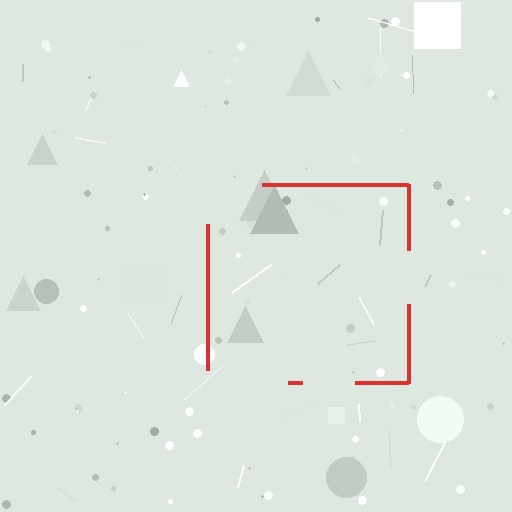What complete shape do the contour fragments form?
The contour fragments form a square.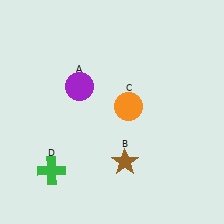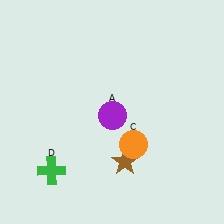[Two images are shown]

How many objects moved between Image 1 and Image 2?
2 objects moved between the two images.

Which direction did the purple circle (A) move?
The purple circle (A) moved right.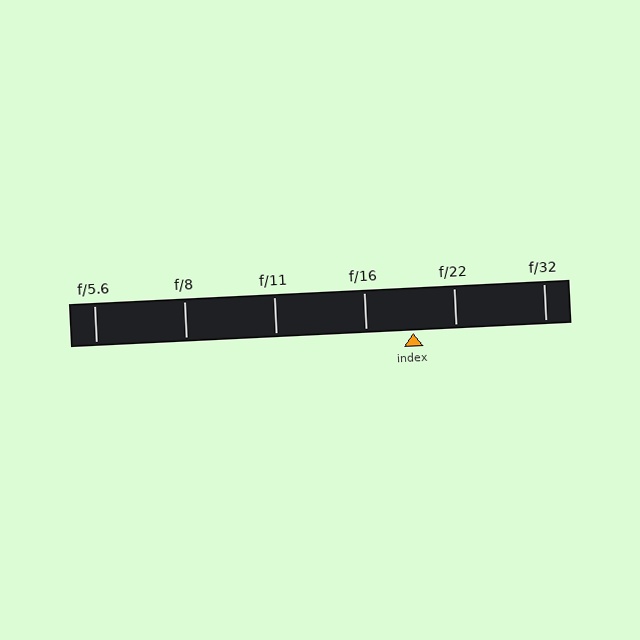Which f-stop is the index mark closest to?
The index mark is closest to f/22.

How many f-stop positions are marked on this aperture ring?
There are 6 f-stop positions marked.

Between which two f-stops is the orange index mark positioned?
The index mark is between f/16 and f/22.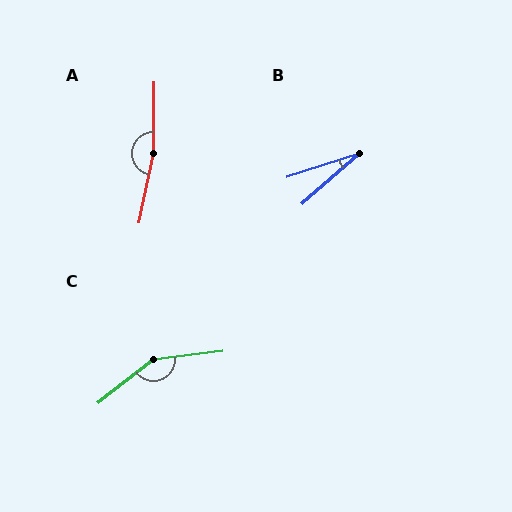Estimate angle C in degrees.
Approximately 149 degrees.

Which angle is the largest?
A, at approximately 169 degrees.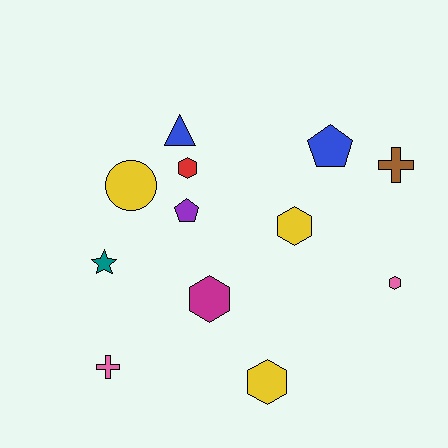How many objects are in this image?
There are 12 objects.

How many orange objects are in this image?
There are no orange objects.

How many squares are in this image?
There are no squares.